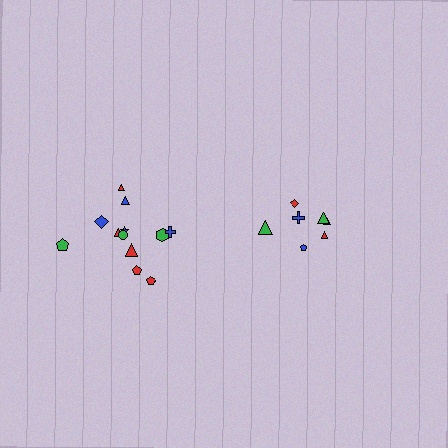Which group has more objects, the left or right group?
The left group.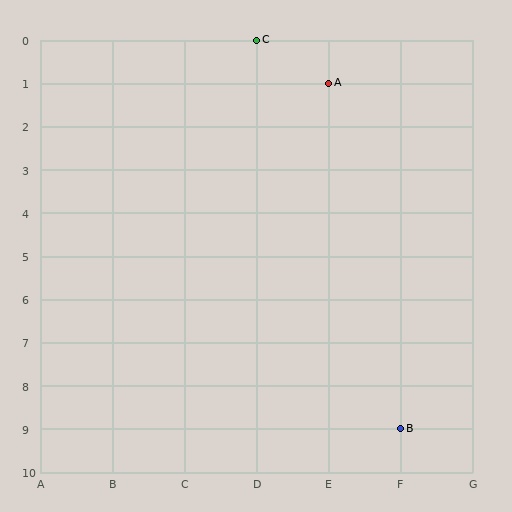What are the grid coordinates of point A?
Point A is at grid coordinates (E, 1).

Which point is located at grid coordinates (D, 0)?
Point C is at (D, 0).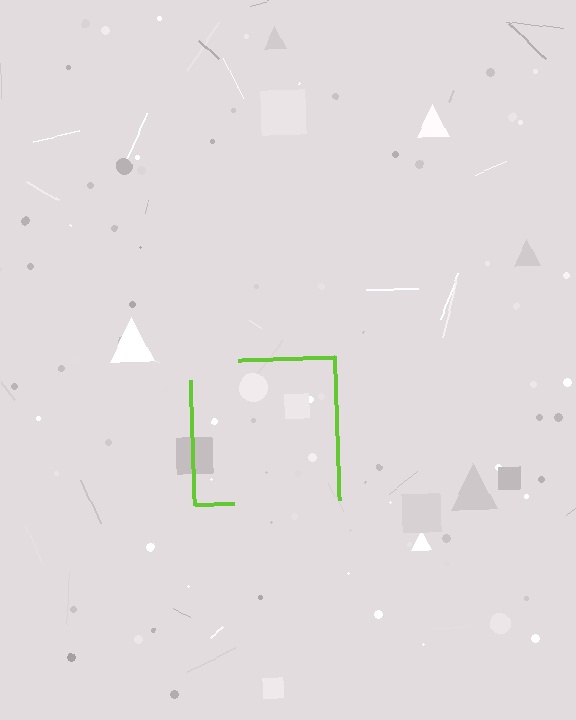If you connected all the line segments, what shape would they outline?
They would outline a square.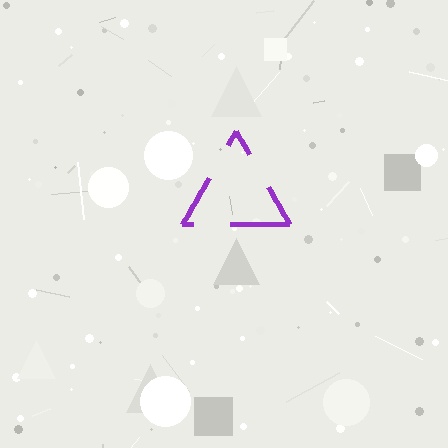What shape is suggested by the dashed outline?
The dashed outline suggests a triangle.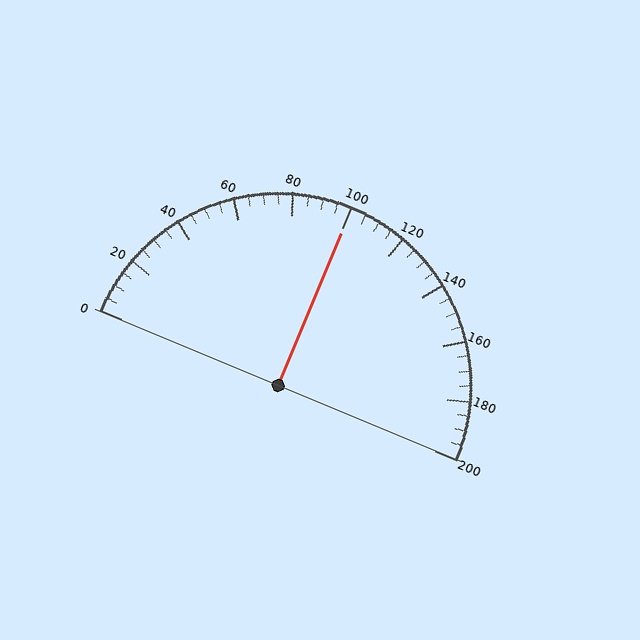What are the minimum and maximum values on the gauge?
The gauge ranges from 0 to 200.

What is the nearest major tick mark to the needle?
The nearest major tick mark is 100.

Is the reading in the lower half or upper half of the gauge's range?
The reading is in the upper half of the range (0 to 200).